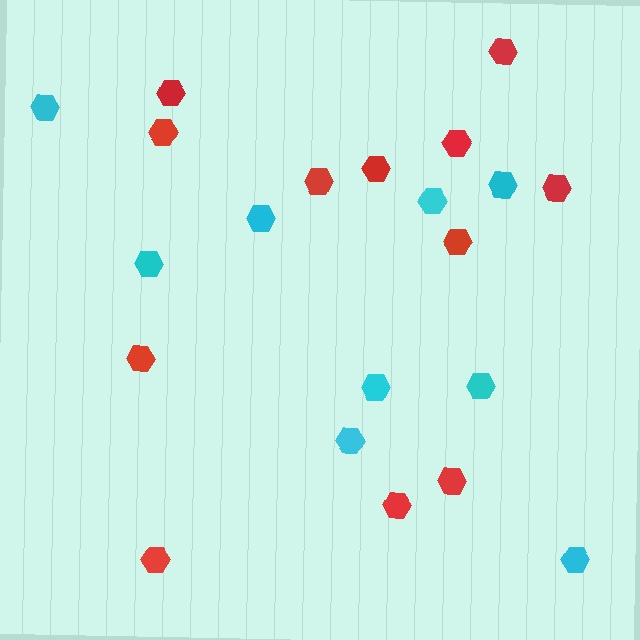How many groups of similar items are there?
There are 2 groups: one group of cyan hexagons (9) and one group of red hexagons (12).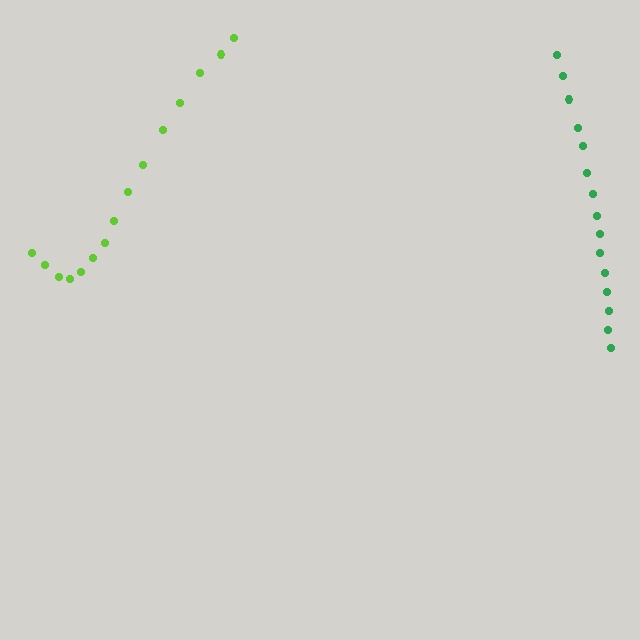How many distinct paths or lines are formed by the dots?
There are 2 distinct paths.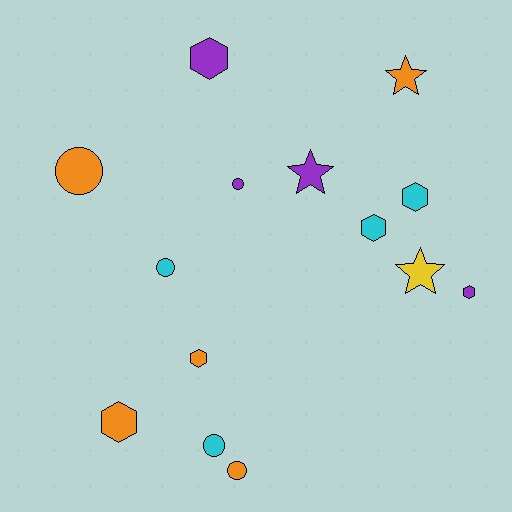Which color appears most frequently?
Orange, with 5 objects.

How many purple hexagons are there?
There are 2 purple hexagons.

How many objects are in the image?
There are 14 objects.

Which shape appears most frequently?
Hexagon, with 6 objects.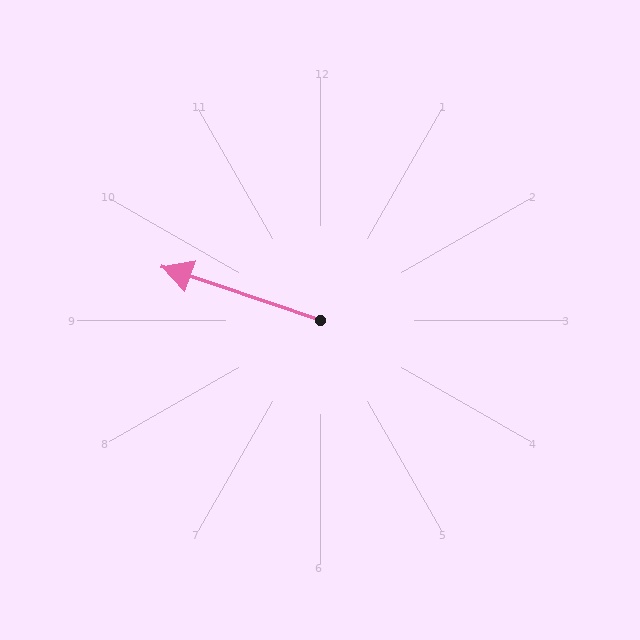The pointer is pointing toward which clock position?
Roughly 10 o'clock.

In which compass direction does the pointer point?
West.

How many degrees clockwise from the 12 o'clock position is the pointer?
Approximately 289 degrees.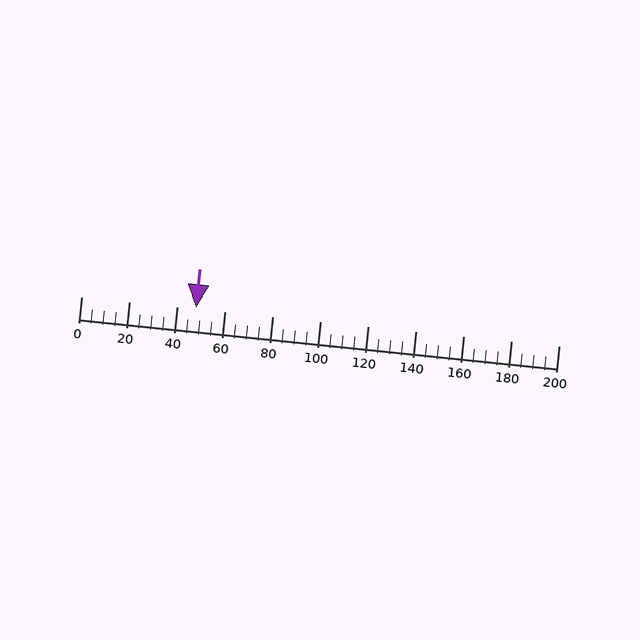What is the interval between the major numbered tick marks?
The major tick marks are spaced 20 units apart.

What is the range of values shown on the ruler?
The ruler shows values from 0 to 200.